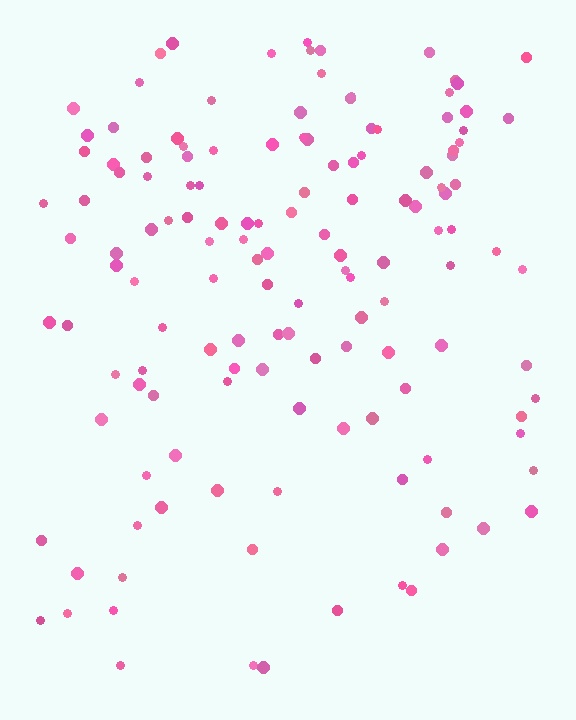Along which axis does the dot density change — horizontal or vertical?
Vertical.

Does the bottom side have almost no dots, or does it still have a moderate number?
Still a moderate number, just noticeably fewer than the top.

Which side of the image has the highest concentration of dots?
The top.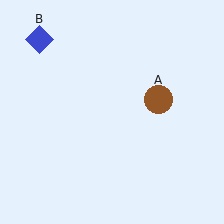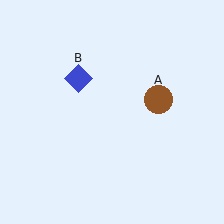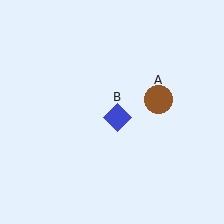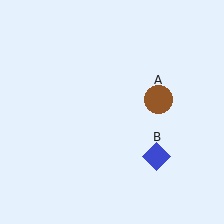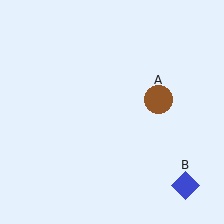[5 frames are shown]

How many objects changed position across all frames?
1 object changed position: blue diamond (object B).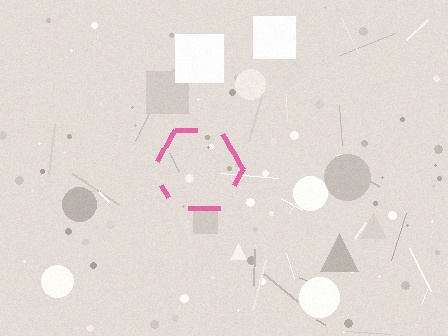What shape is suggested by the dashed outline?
The dashed outline suggests a hexagon.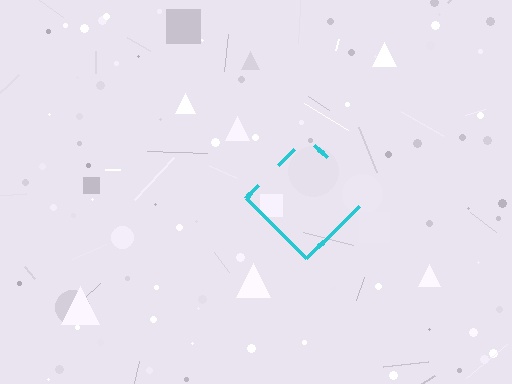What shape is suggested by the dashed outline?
The dashed outline suggests a diamond.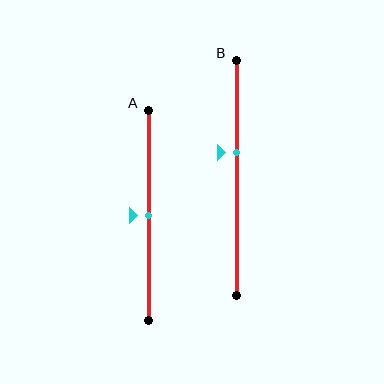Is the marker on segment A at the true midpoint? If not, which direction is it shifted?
Yes, the marker on segment A is at the true midpoint.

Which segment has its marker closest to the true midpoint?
Segment A has its marker closest to the true midpoint.